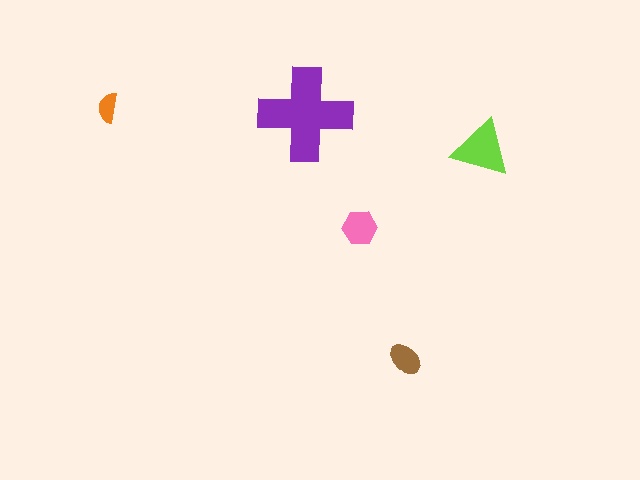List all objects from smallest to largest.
The orange semicircle, the brown ellipse, the pink hexagon, the lime triangle, the purple cross.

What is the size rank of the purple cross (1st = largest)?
1st.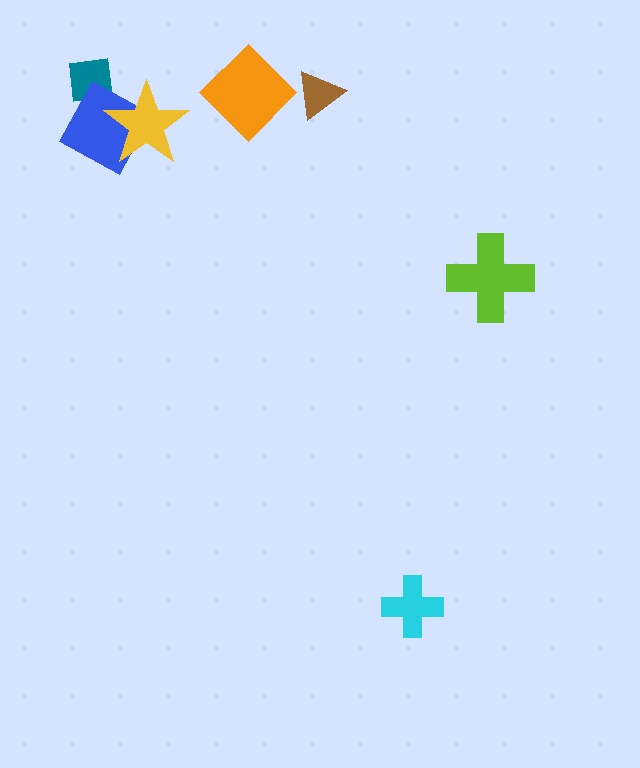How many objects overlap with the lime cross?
0 objects overlap with the lime cross.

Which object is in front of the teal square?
The blue diamond is in front of the teal square.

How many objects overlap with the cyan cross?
0 objects overlap with the cyan cross.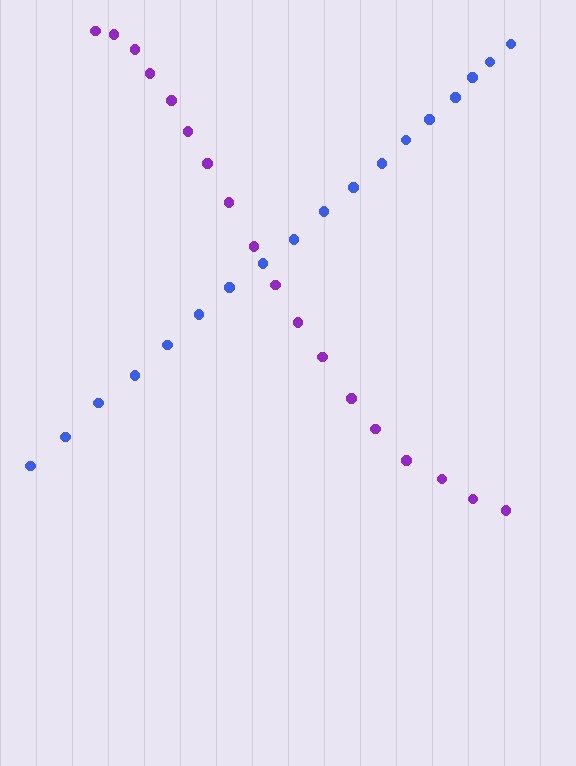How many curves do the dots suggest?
There are 2 distinct paths.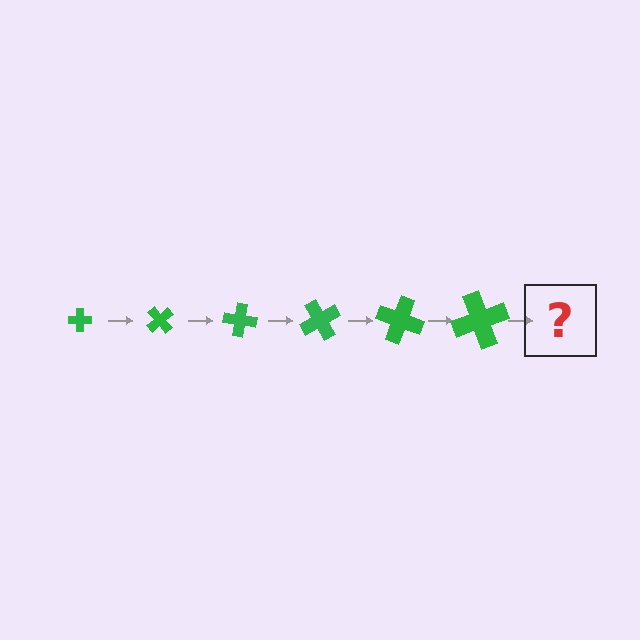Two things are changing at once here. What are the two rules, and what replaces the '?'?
The two rules are that the cross grows larger each step and it rotates 50 degrees each step. The '?' should be a cross, larger than the previous one and rotated 300 degrees from the start.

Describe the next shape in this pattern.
It should be a cross, larger than the previous one and rotated 300 degrees from the start.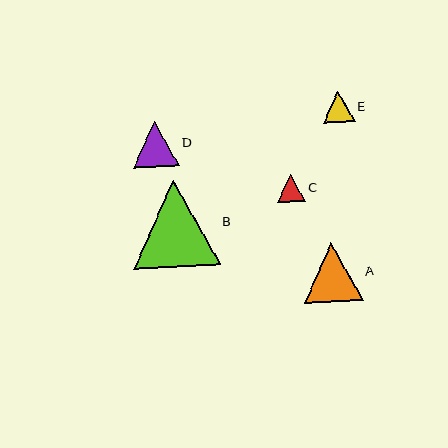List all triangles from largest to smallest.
From largest to smallest: B, A, D, E, C.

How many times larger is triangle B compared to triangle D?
Triangle B is approximately 1.9 times the size of triangle D.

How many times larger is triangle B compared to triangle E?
Triangle B is approximately 2.8 times the size of triangle E.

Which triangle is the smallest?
Triangle C is the smallest with a size of approximately 28 pixels.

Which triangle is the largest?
Triangle B is the largest with a size of approximately 87 pixels.